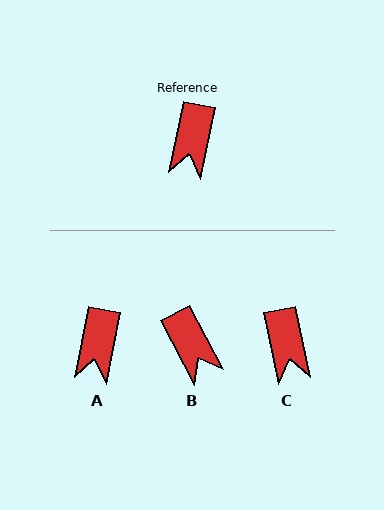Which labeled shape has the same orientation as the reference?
A.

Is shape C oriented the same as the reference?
No, it is off by about 23 degrees.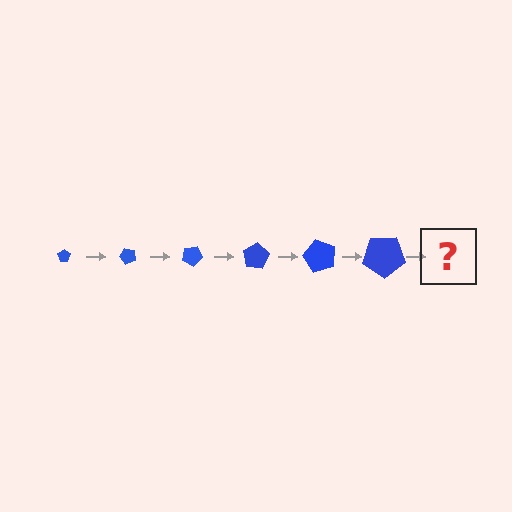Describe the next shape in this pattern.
It should be a pentagon, larger than the previous one and rotated 300 degrees from the start.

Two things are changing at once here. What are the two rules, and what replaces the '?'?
The two rules are that the pentagon grows larger each step and it rotates 50 degrees each step. The '?' should be a pentagon, larger than the previous one and rotated 300 degrees from the start.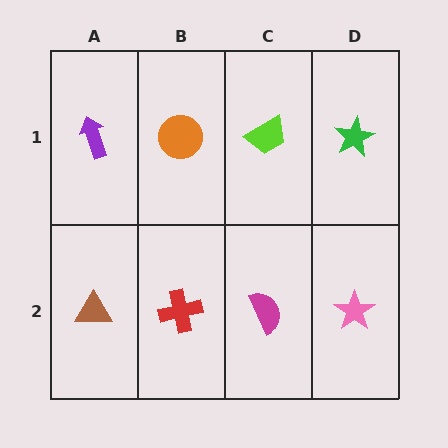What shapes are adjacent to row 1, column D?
A pink star (row 2, column D), a lime trapezoid (row 1, column C).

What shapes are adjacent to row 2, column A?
A purple arrow (row 1, column A), a red cross (row 2, column B).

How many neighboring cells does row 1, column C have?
3.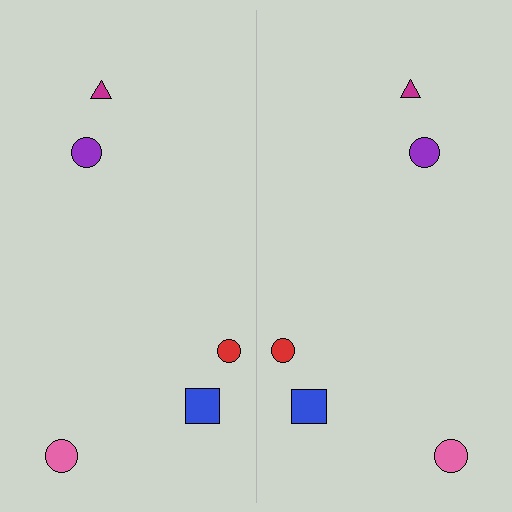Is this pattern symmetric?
Yes, this pattern has bilateral (reflection) symmetry.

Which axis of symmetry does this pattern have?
The pattern has a vertical axis of symmetry running through the center of the image.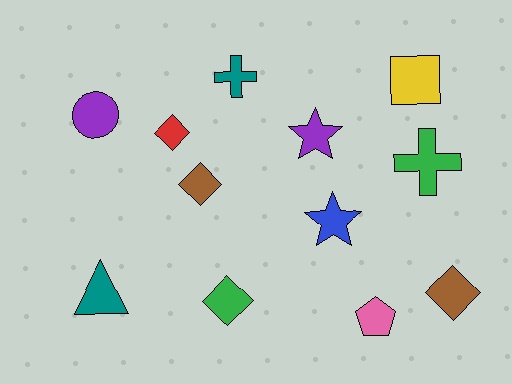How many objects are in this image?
There are 12 objects.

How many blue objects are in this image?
There is 1 blue object.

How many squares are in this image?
There is 1 square.